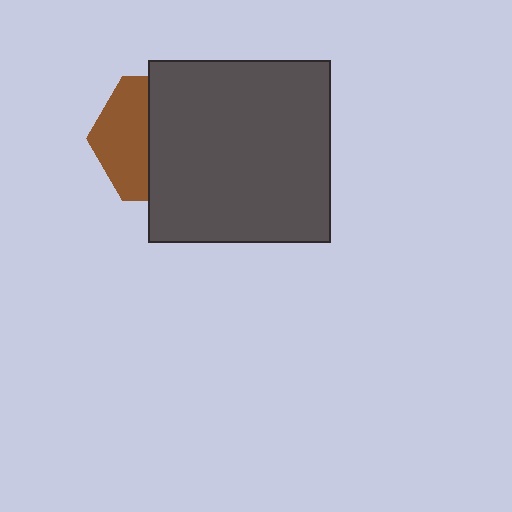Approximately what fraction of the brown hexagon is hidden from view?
Roughly 60% of the brown hexagon is hidden behind the dark gray square.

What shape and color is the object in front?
The object in front is a dark gray square.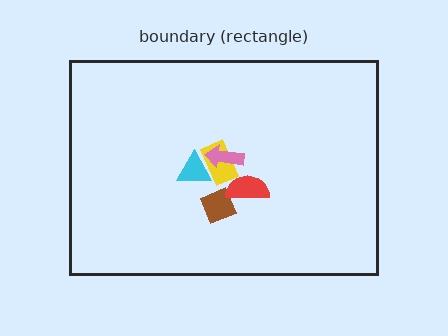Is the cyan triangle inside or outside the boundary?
Inside.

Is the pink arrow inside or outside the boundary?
Inside.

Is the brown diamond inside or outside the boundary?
Inside.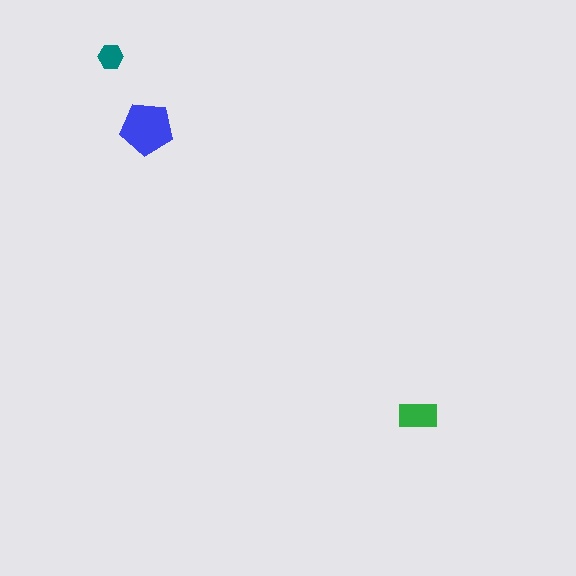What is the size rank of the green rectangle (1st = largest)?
2nd.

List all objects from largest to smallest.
The blue pentagon, the green rectangle, the teal hexagon.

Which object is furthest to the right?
The green rectangle is rightmost.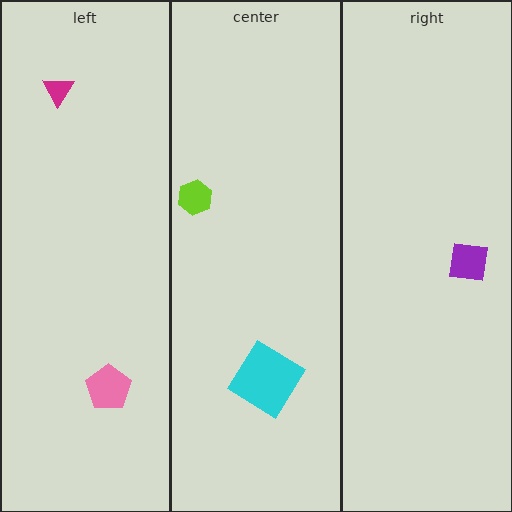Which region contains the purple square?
The right region.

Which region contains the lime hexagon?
The center region.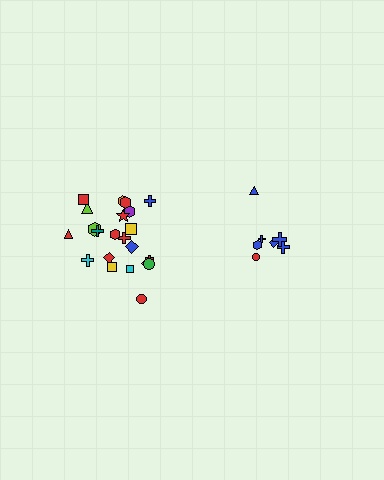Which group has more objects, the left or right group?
The left group.